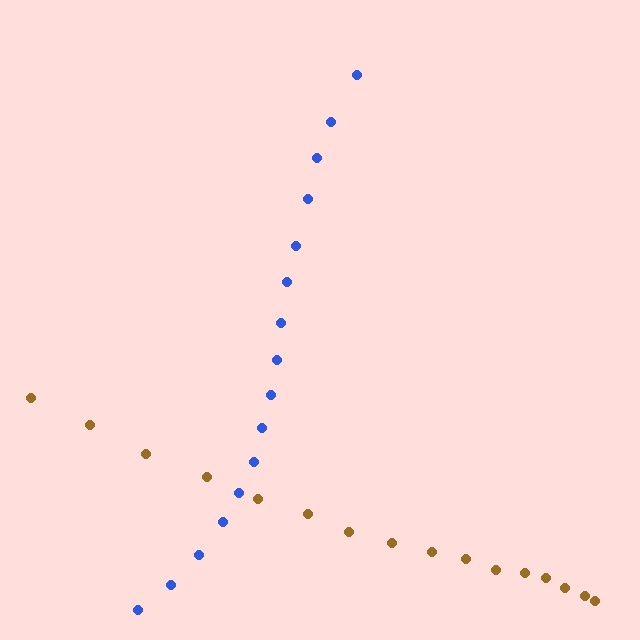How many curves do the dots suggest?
There are 2 distinct paths.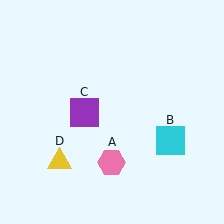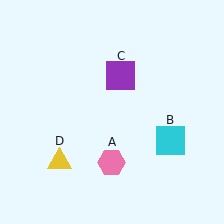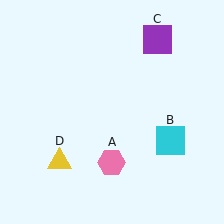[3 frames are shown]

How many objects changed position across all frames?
1 object changed position: purple square (object C).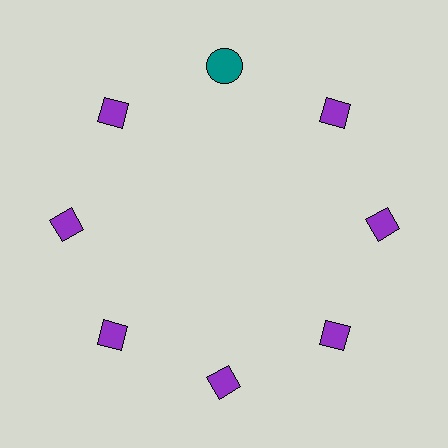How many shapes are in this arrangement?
There are 8 shapes arranged in a ring pattern.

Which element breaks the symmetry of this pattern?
The teal circle at roughly the 12 o'clock position breaks the symmetry. All other shapes are purple diamonds.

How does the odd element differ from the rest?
It differs in both color (teal instead of purple) and shape (circle instead of diamond).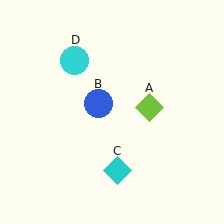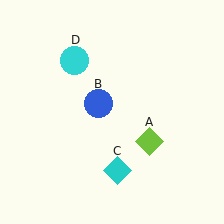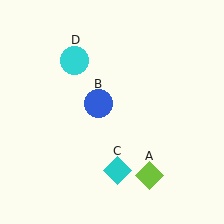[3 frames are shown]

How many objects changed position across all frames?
1 object changed position: lime diamond (object A).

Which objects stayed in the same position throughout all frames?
Blue circle (object B) and cyan diamond (object C) and cyan circle (object D) remained stationary.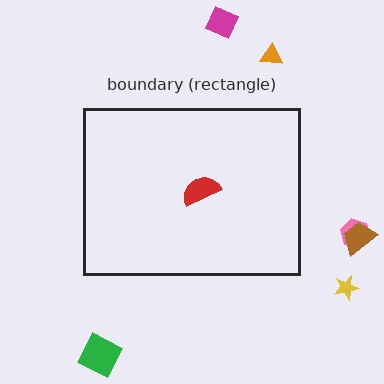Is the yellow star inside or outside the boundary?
Outside.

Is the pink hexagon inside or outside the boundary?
Outside.